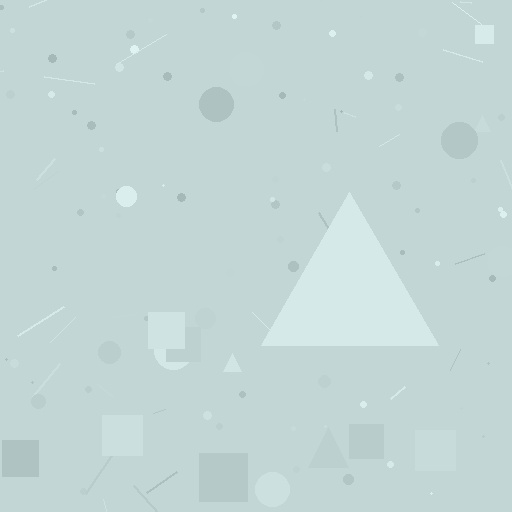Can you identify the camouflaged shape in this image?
The camouflaged shape is a triangle.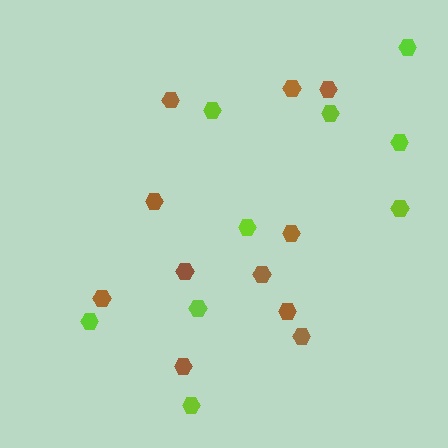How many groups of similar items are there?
There are 2 groups: one group of lime hexagons (9) and one group of brown hexagons (11).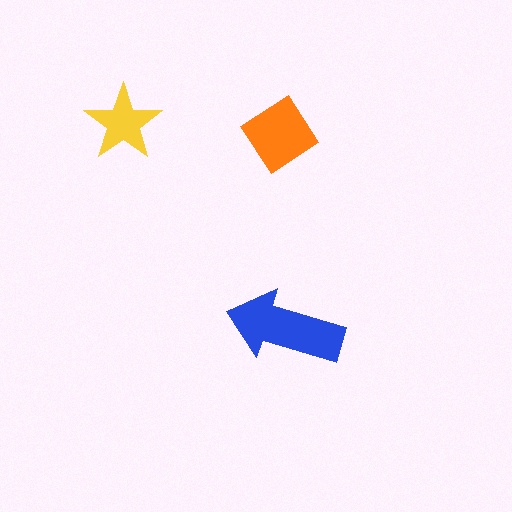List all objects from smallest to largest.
The yellow star, the orange diamond, the blue arrow.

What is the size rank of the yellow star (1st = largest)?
3rd.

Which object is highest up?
The yellow star is topmost.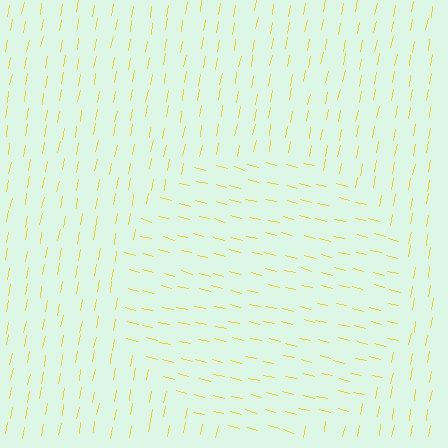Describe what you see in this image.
The image is filled with small yellow line segments. A circle region in the image has lines oriented differently from the surrounding lines, creating a visible texture boundary.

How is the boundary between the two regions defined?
The boundary is defined purely by a change in line orientation (approximately 87 degrees difference). All lines are the same color and thickness.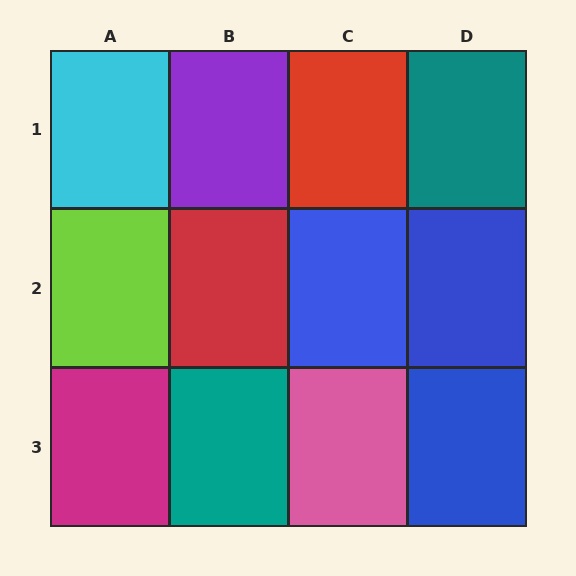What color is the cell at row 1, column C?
Red.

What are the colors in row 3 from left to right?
Magenta, teal, pink, blue.